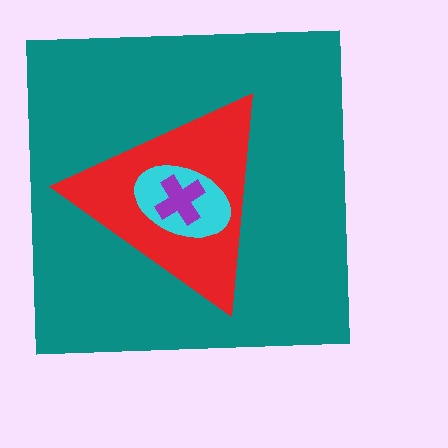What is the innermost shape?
The purple cross.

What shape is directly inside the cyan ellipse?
The purple cross.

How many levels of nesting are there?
4.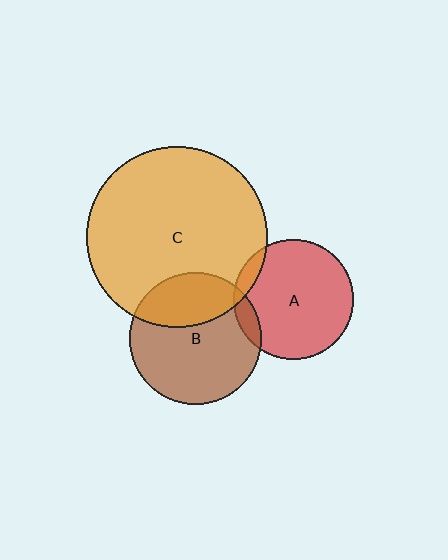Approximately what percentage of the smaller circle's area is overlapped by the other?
Approximately 5%.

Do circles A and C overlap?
Yes.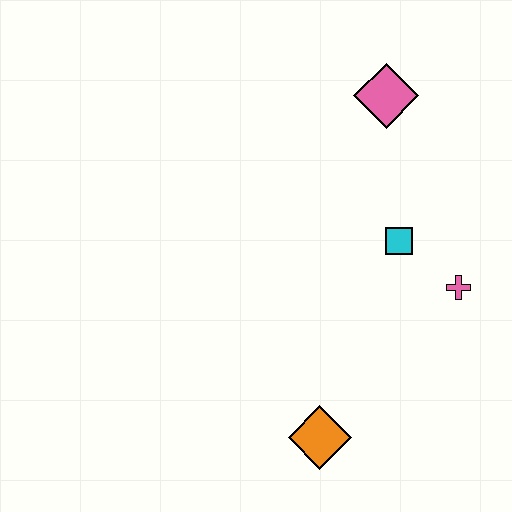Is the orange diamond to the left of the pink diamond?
Yes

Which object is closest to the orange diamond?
The pink cross is closest to the orange diamond.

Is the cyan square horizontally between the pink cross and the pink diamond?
Yes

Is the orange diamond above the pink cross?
No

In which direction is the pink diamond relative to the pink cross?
The pink diamond is above the pink cross.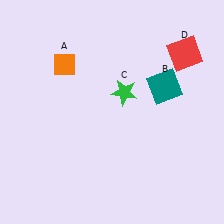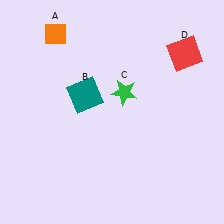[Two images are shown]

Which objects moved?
The objects that moved are: the orange diamond (A), the teal square (B).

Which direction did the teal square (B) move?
The teal square (B) moved left.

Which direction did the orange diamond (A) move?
The orange diamond (A) moved up.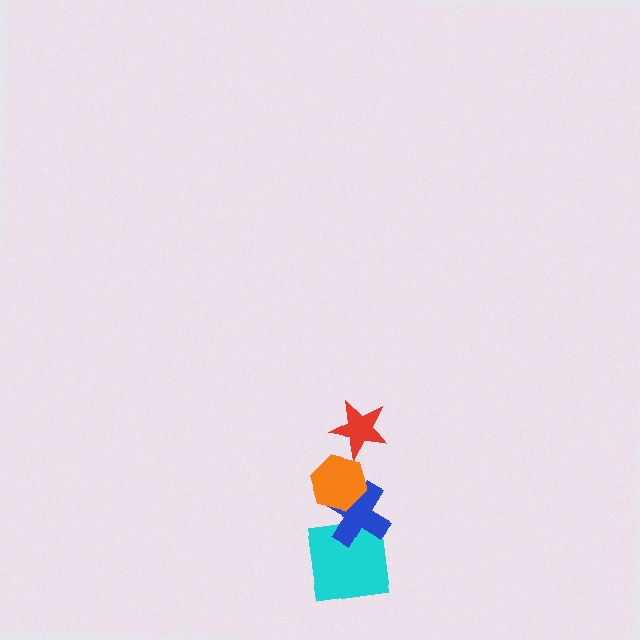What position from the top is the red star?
The red star is 1st from the top.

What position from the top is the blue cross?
The blue cross is 3rd from the top.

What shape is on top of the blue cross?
The orange hexagon is on top of the blue cross.